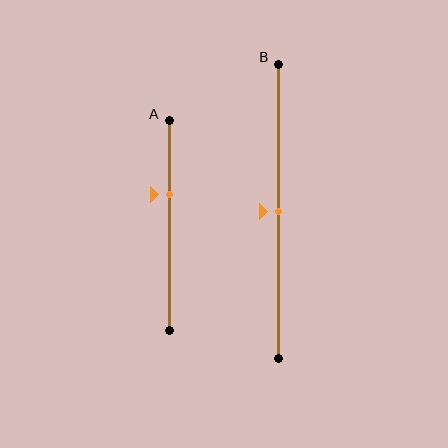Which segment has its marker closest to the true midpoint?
Segment B has its marker closest to the true midpoint.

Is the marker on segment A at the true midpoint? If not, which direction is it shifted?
No, the marker on segment A is shifted upward by about 15% of the segment length.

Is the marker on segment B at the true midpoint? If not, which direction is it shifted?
Yes, the marker on segment B is at the true midpoint.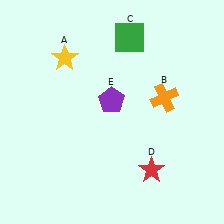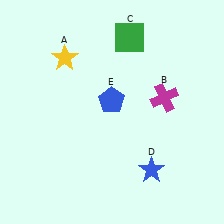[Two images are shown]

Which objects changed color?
B changed from orange to magenta. D changed from red to blue. E changed from purple to blue.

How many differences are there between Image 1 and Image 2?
There are 3 differences between the two images.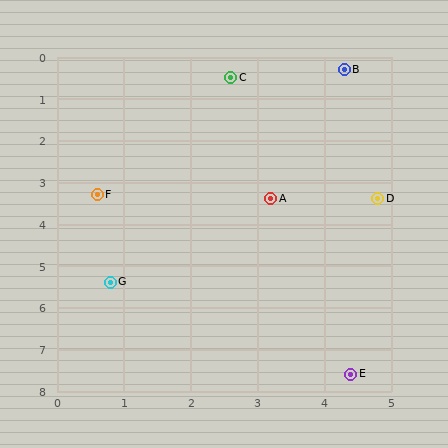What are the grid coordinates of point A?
Point A is at approximately (3.2, 3.4).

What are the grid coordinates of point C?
Point C is at approximately (2.6, 0.5).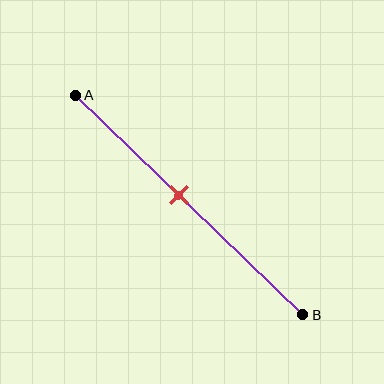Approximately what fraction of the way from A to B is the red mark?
The red mark is approximately 45% of the way from A to B.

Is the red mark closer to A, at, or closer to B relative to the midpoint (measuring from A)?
The red mark is closer to point A than the midpoint of segment AB.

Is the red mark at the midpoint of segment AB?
No, the mark is at about 45% from A, not at the 50% midpoint.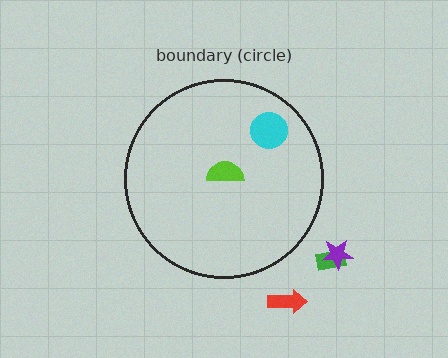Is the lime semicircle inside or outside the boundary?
Inside.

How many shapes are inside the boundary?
2 inside, 3 outside.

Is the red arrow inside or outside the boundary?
Outside.